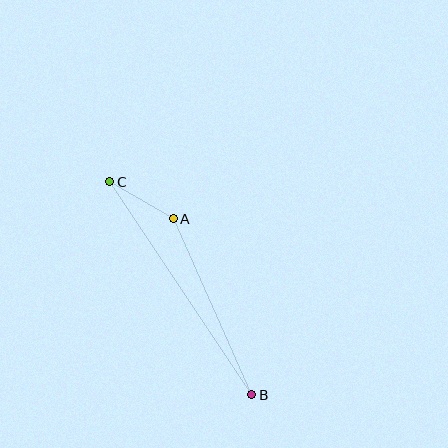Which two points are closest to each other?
Points A and C are closest to each other.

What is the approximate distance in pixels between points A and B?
The distance between A and B is approximately 193 pixels.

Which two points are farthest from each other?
Points B and C are farthest from each other.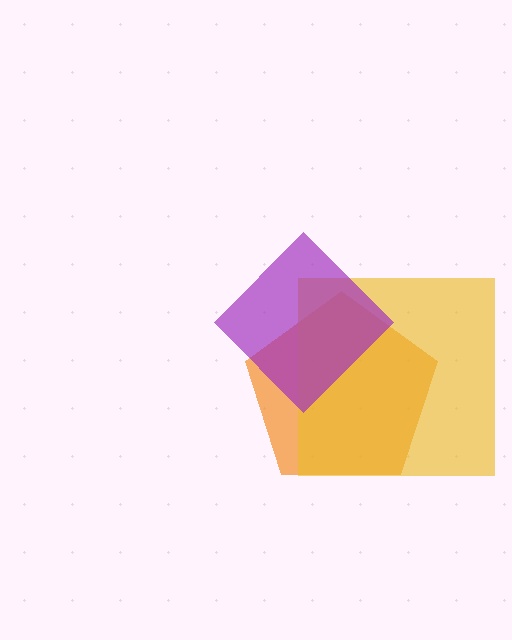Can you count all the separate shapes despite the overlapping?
Yes, there are 3 separate shapes.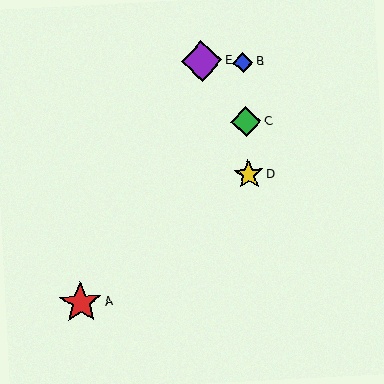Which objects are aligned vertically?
Objects B, C, D are aligned vertically.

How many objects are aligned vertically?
3 objects (B, C, D) are aligned vertically.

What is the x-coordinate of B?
Object B is at x≈243.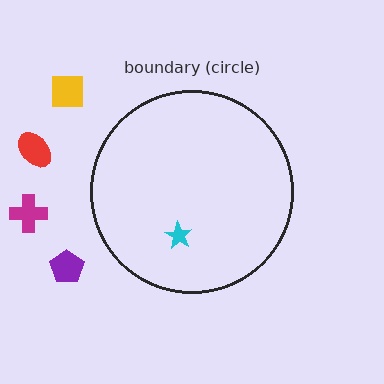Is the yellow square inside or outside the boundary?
Outside.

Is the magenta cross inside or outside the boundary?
Outside.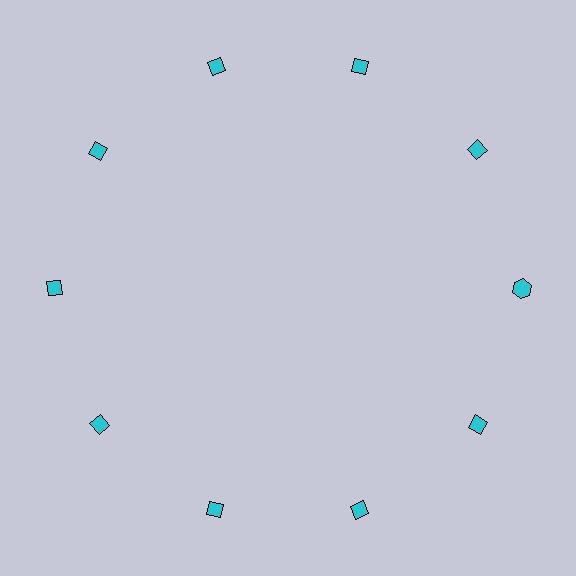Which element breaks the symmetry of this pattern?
The cyan hexagon at roughly the 3 o'clock position breaks the symmetry. All other shapes are cyan diamonds.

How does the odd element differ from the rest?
It has a different shape: hexagon instead of diamond.